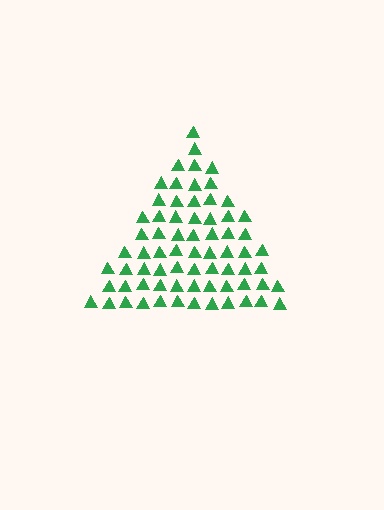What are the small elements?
The small elements are triangles.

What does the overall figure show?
The overall figure shows a triangle.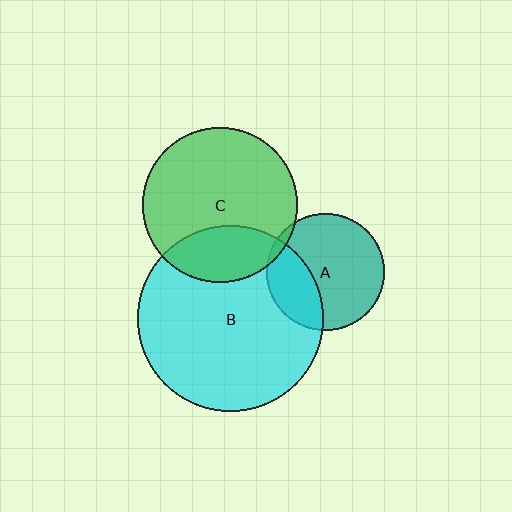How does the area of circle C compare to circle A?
Approximately 1.7 times.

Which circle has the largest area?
Circle B (cyan).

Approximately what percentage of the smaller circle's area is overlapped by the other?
Approximately 5%.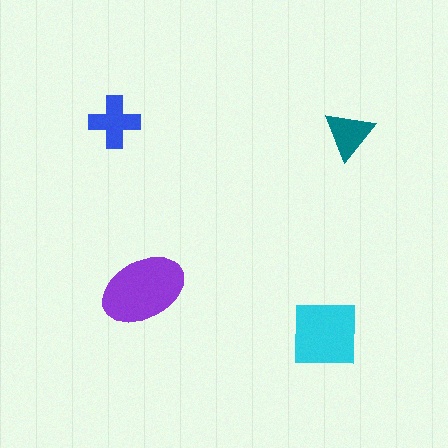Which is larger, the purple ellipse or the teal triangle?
The purple ellipse.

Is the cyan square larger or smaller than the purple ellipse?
Smaller.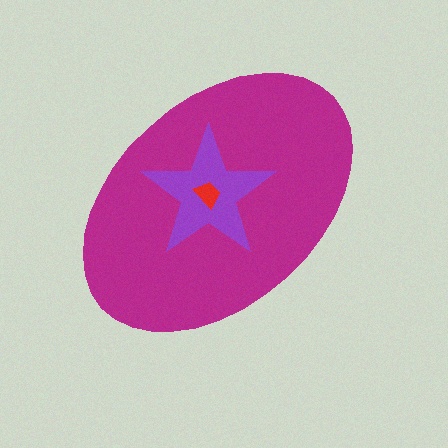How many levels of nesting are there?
3.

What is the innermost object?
The red trapezoid.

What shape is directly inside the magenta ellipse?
The purple star.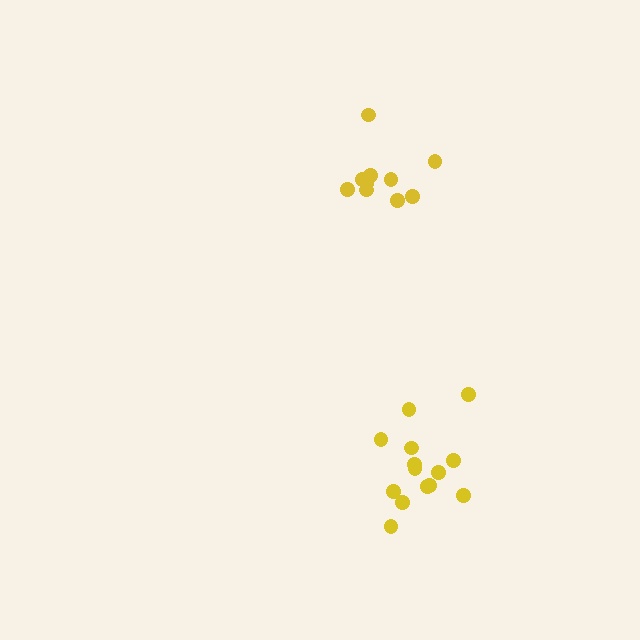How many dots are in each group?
Group 1: 14 dots, Group 2: 10 dots (24 total).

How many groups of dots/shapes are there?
There are 2 groups.